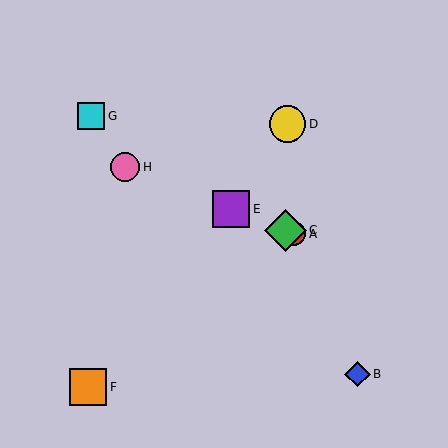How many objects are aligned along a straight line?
4 objects (A, C, E, H) are aligned along a straight line.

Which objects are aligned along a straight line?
Objects A, C, E, H are aligned along a straight line.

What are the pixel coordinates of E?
Object E is at (231, 209).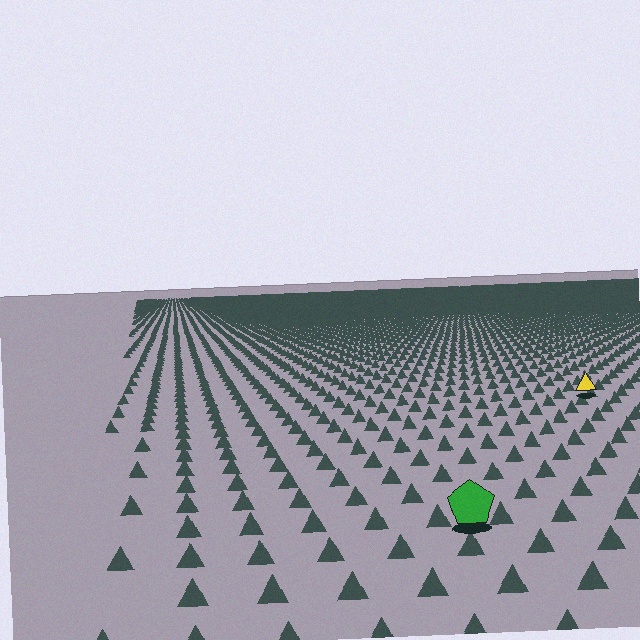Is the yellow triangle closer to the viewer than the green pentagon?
No. The green pentagon is closer — you can tell from the texture gradient: the ground texture is coarser near it.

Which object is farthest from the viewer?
The yellow triangle is farthest from the viewer. It appears smaller and the ground texture around it is denser.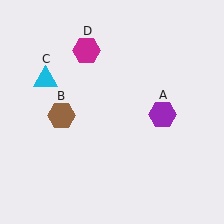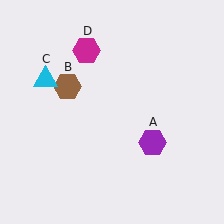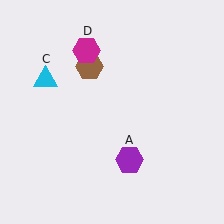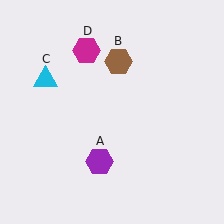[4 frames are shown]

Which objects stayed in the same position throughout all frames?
Cyan triangle (object C) and magenta hexagon (object D) remained stationary.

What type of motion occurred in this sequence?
The purple hexagon (object A), brown hexagon (object B) rotated clockwise around the center of the scene.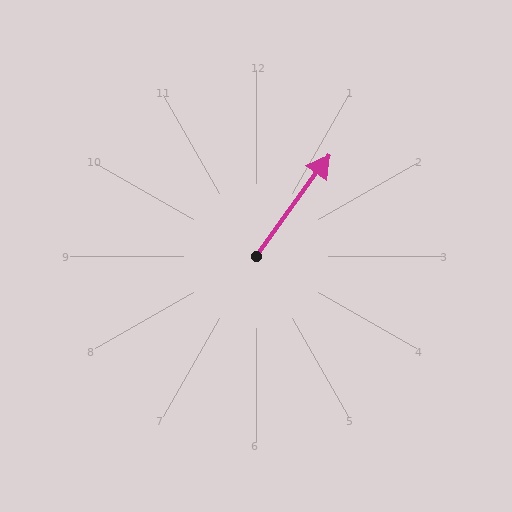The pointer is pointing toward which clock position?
Roughly 1 o'clock.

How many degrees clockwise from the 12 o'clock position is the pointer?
Approximately 36 degrees.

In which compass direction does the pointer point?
Northeast.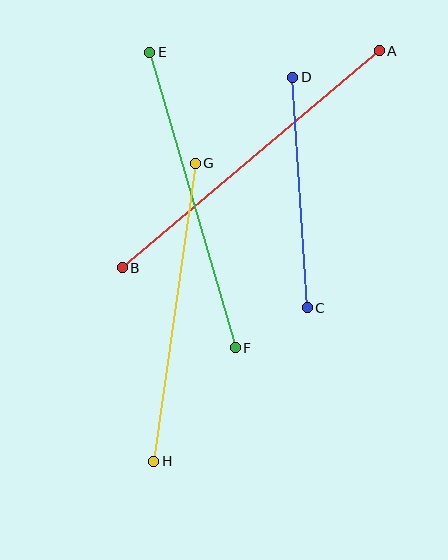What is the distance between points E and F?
The distance is approximately 308 pixels.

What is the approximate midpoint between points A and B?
The midpoint is at approximately (251, 159) pixels.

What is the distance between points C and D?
The distance is approximately 231 pixels.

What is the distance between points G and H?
The distance is approximately 301 pixels.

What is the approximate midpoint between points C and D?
The midpoint is at approximately (300, 192) pixels.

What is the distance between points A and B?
The distance is approximately 336 pixels.